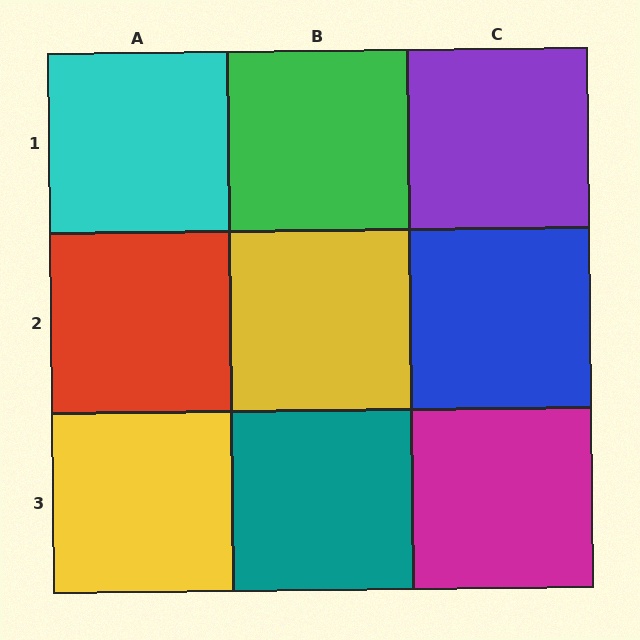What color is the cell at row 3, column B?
Teal.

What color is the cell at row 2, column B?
Yellow.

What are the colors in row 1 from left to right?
Cyan, green, purple.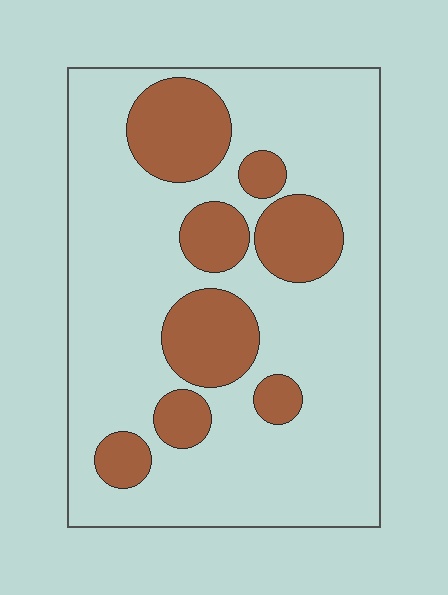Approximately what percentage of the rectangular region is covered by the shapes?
Approximately 25%.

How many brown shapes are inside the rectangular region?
8.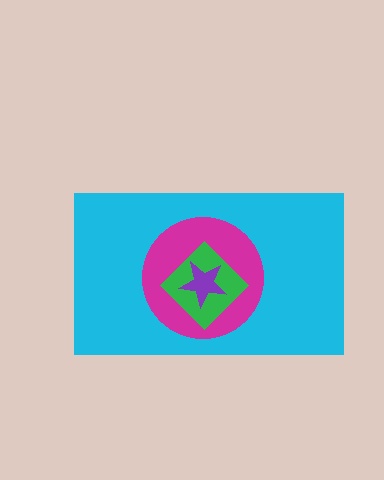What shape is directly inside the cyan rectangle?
The magenta circle.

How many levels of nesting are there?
4.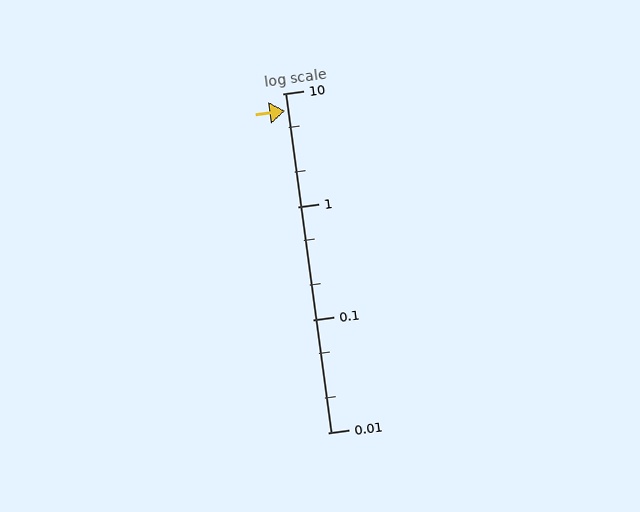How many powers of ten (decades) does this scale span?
The scale spans 3 decades, from 0.01 to 10.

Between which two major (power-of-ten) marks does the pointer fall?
The pointer is between 1 and 10.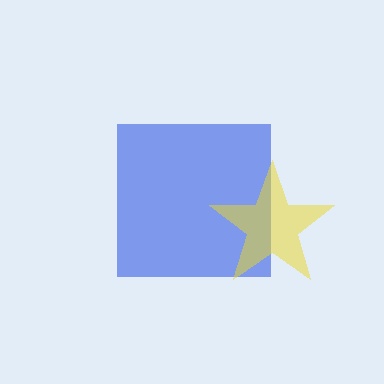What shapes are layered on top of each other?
The layered shapes are: a blue square, a yellow star.